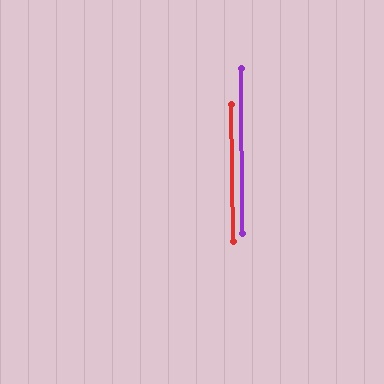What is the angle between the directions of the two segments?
Approximately 0 degrees.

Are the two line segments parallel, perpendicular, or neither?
Parallel — their directions differ by only 0.4°.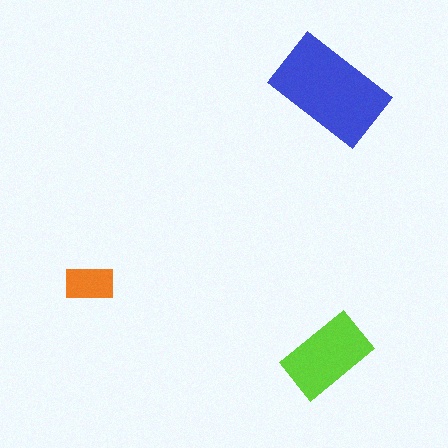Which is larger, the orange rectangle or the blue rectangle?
The blue one.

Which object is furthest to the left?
The orange rectangle is leftmost.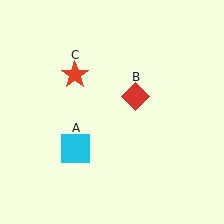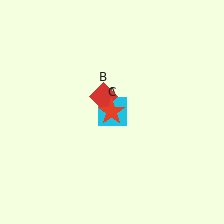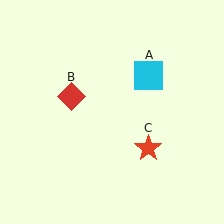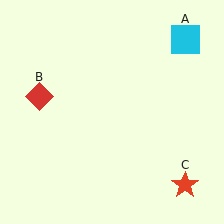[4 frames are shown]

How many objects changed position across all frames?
3 objects changed position: cyan square (object A), red diamond (object B), red star (object C).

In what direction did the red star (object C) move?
The red star (object C) moved down and to the right.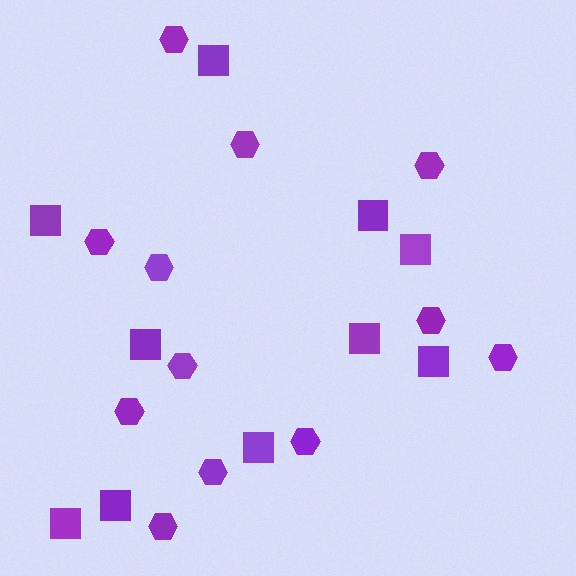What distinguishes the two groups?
There are 2 groups: one group of hexagons (12) and one group of squares (10).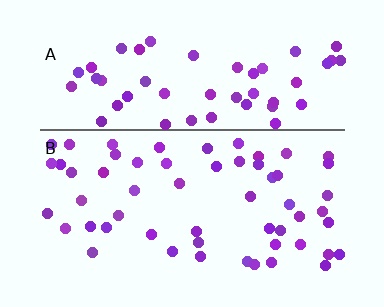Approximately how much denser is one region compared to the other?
Approximately 1.0× — region A over region B.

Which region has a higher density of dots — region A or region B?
A (the top).